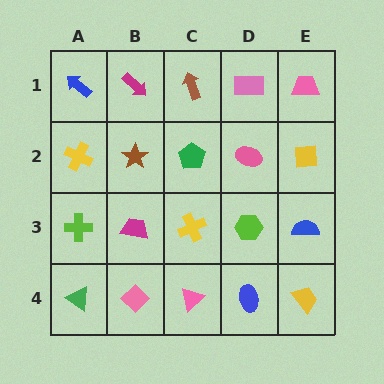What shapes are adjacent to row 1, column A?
A yellow cross (row 2, column A), a magenta arrow (row 1, column B).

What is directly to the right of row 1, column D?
A pink trapezoid.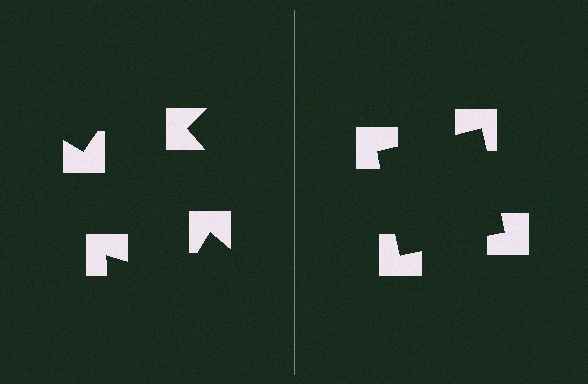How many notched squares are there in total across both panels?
8 — 4 on each side.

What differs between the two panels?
The notched squares are positioned identically on both sides; only the wedge orientations differ. On the right they align to a square; on the left they are misaligned.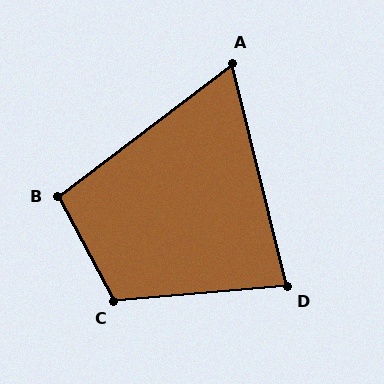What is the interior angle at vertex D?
Approximately 81 degrees (acute).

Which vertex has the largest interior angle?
C, at approximately 113 degrees.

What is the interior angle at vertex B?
Approximately 99 degrees (obtuse).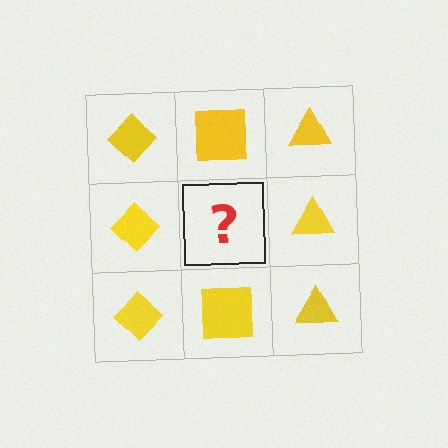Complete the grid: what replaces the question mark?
The question mark should be replaced with a yellow square.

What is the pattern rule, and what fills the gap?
The rule is that each column has a consistent shape. The gap should be filled with a yellow square.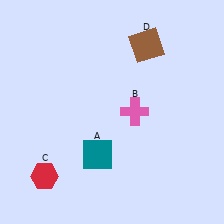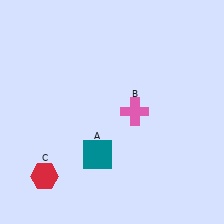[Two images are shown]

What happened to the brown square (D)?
The brown square (D) was removed in Image 2. It was in the top-right area of Image 1.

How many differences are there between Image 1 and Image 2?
There is 1 difference between the two images.